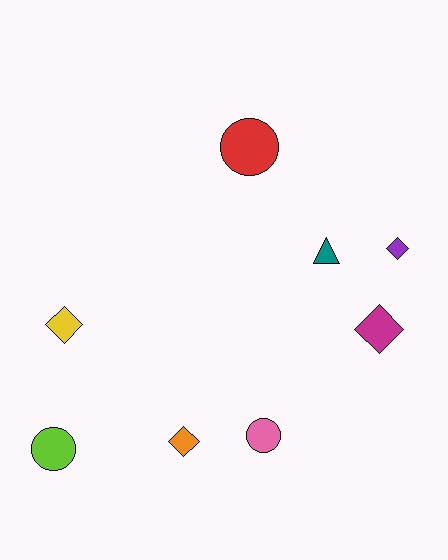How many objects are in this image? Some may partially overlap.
There are 8 objects.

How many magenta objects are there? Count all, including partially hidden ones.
There is 1 magenta object.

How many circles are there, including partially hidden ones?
There are 3 circles.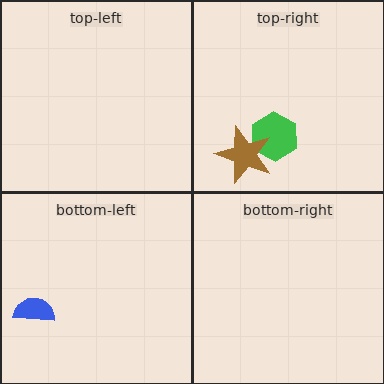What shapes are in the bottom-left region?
The blue semicircle.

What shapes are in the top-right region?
The green hexagon, the brown star.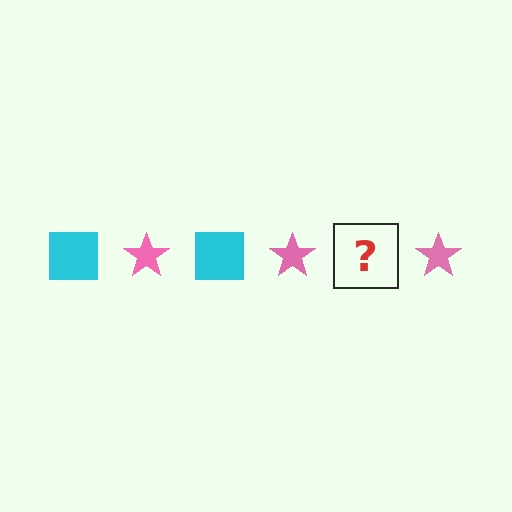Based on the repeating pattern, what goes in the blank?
The blank should be a cyan square.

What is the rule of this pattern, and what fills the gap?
The rule is that the pattern alternates between cyan square and pink star. The gap should be filled with a cyan square.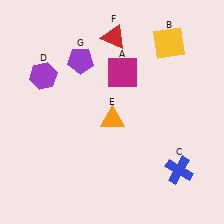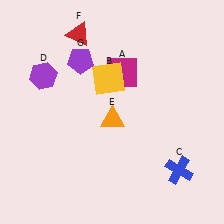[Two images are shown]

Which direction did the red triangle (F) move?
The red triangle (F) moved left.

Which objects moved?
The objects that moved are: the yellow square (B), the red triangle (F).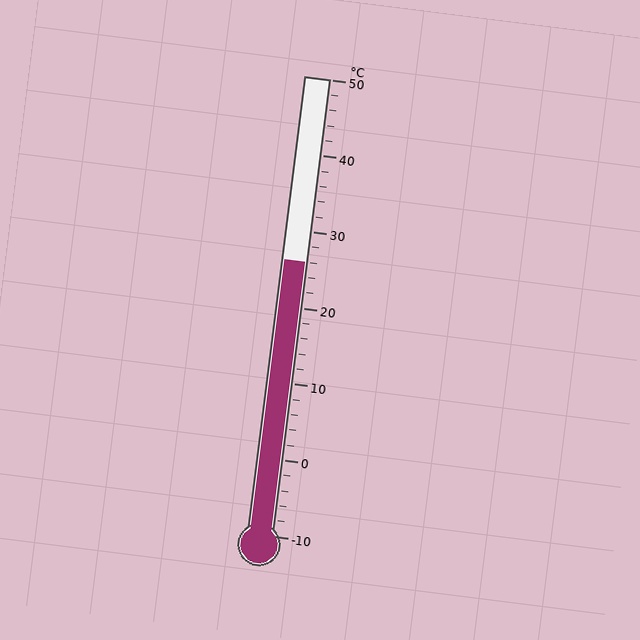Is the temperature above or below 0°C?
The temperature is above 0°C.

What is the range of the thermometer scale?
The thermometer scale ranges from -10°C to 50°C.